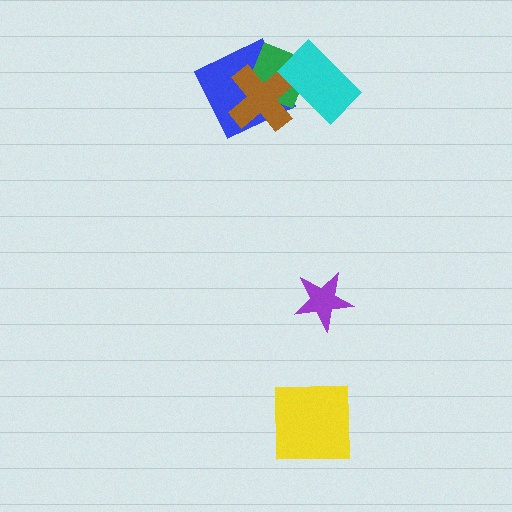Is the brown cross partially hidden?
Yes, it is partially covered by another shape.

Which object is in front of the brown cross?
The cyan rectangle is in front of the brown cross.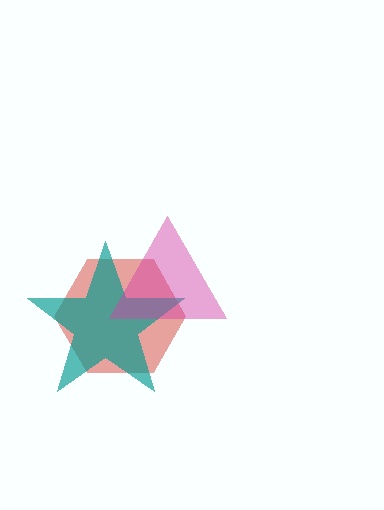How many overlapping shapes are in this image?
There are 3 overlapping shapes in the image.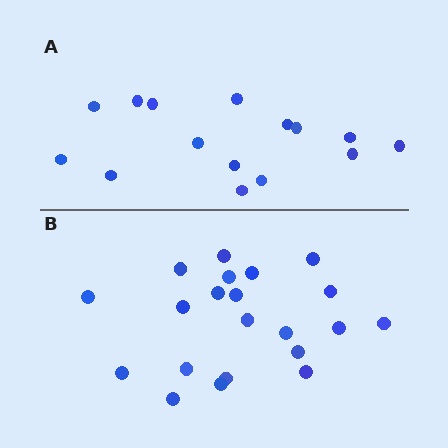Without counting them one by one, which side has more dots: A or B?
Region B (the bottom region) has more dots.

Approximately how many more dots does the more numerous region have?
Region B has about 6 more dots than region A.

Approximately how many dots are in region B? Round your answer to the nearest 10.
About 20 dots. (The exact count is 21, which rounds to 20.)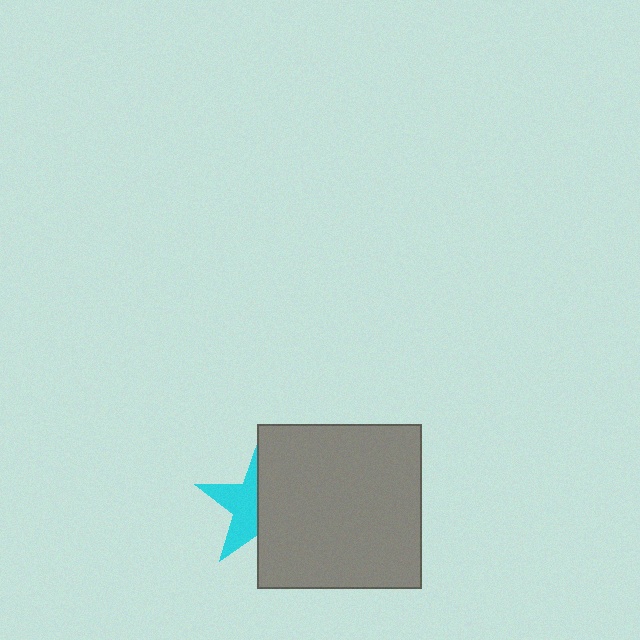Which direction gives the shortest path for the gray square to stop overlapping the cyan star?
Moving right gives the shortest separation.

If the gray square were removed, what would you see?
You would see the complete cyan star.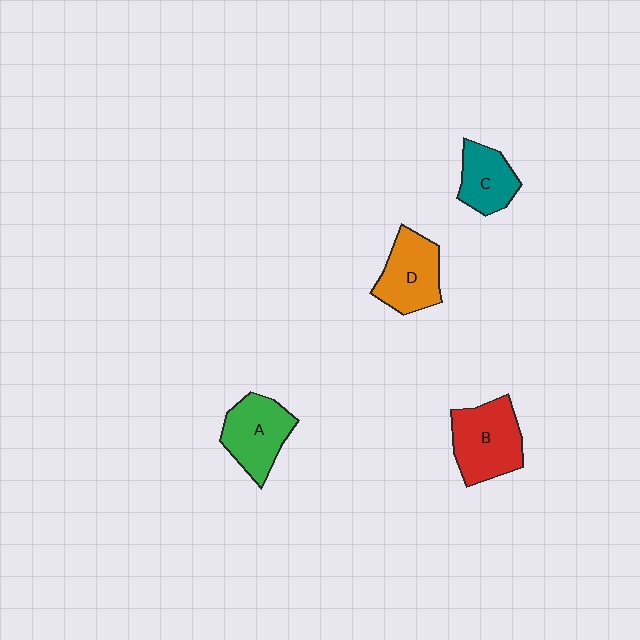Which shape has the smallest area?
Shape C (teal).